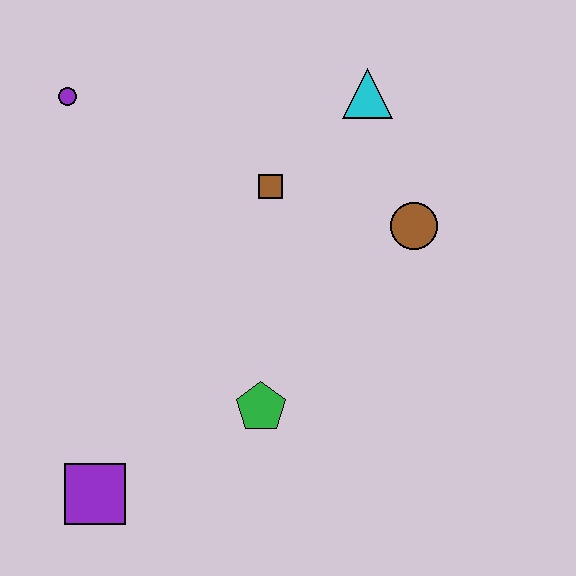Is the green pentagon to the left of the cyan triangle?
Yes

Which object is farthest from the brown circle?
The purple square is farthest from the brown circle.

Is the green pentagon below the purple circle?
Yes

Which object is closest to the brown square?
The cyan triangle is closest to the brown square.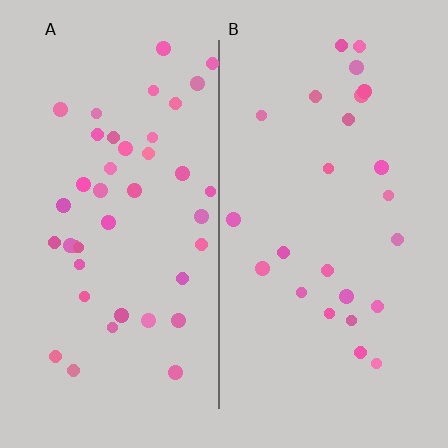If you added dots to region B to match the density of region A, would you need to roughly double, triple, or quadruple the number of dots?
Approximately double.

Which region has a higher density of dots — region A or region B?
A (the left).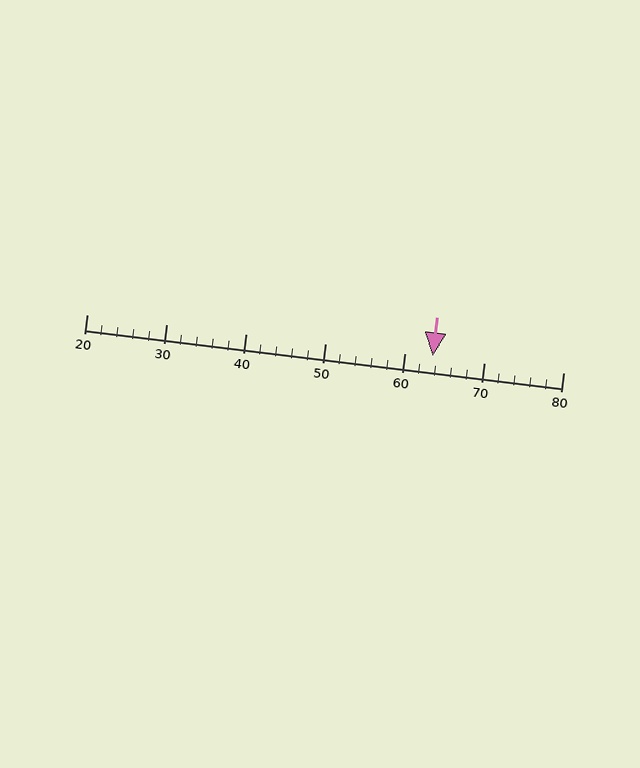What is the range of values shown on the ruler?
The ruler shows values from 20 to 80.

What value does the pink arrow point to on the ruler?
The pink arrow points to approximately 64.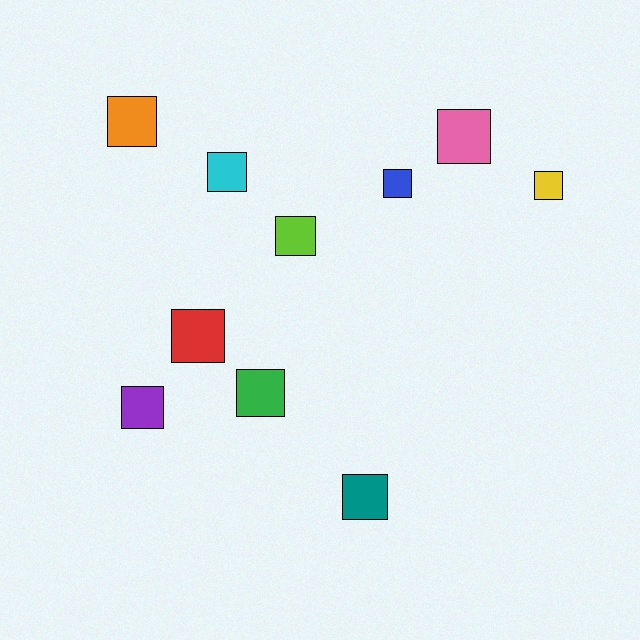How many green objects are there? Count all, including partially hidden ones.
There is 1 green object.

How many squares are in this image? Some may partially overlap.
There are 10 squares.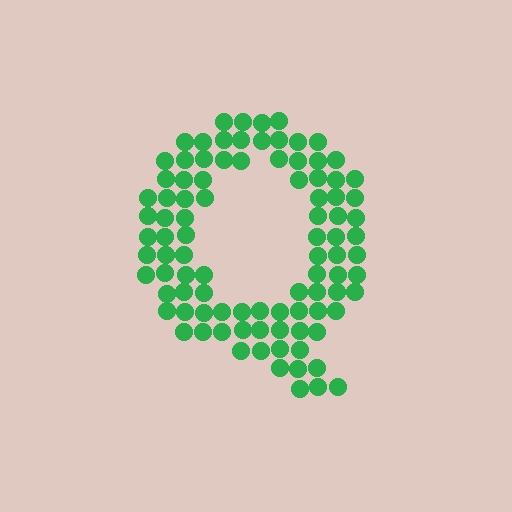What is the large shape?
The large shape is the letter Q.